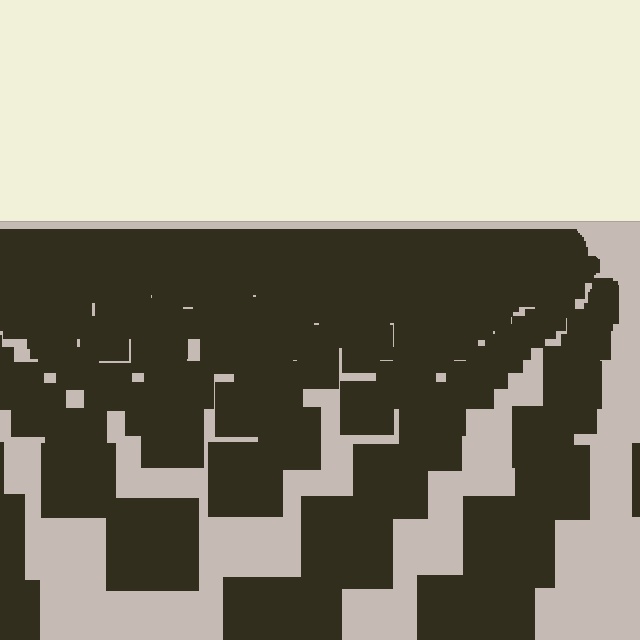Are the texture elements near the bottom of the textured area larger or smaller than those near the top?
Larger. Near the bottom, elements are closer to the viewer and appear at a bigger on-screen size.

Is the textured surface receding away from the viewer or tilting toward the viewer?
The surface is receding away from the viewer. Texture elements get smaller and denser toward the top.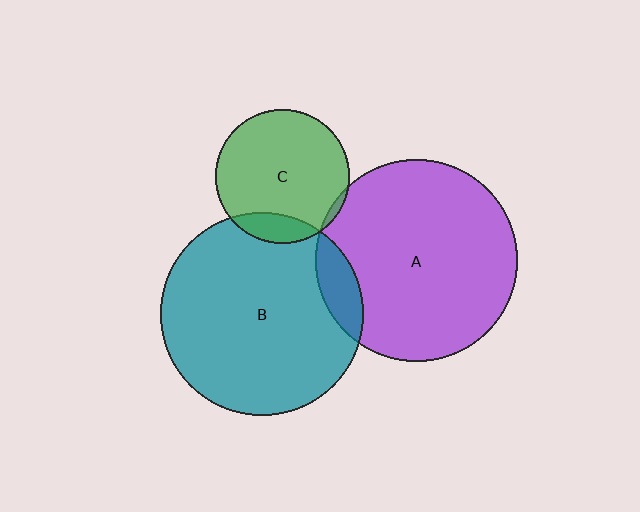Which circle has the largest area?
Circle B (teal).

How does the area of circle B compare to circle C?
Approximately 2.3 times.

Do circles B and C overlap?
Yes.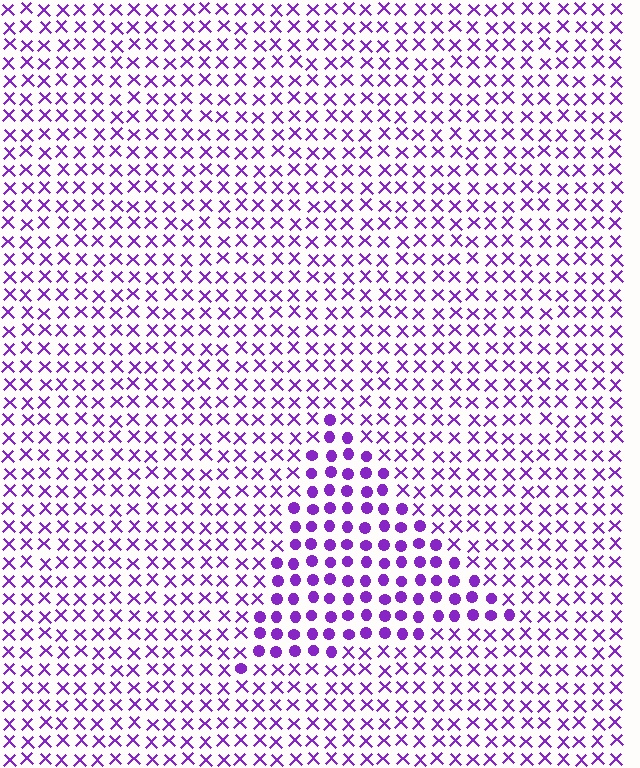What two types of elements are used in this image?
The image uses circles inside the triangle region and X marks outside it.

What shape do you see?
I see a triangle.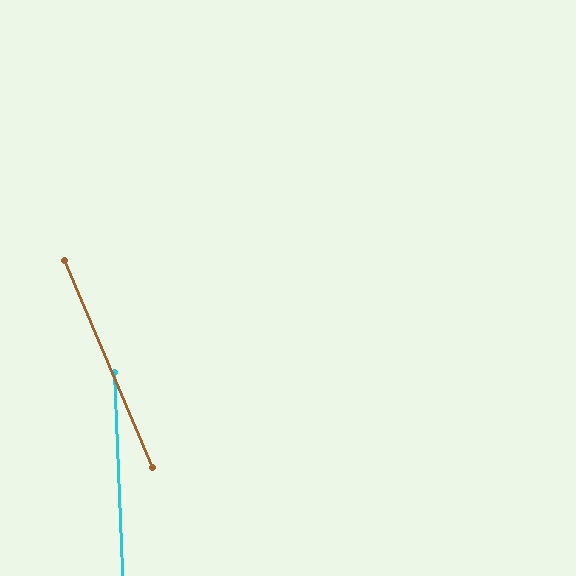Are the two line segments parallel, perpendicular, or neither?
Neither parallel nor perpendicular — they differ by about 21°.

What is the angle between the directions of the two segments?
Approximately 21 degrees.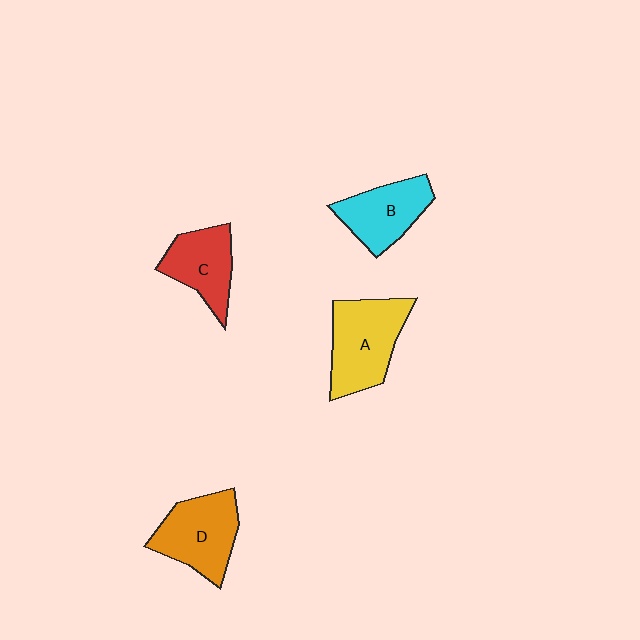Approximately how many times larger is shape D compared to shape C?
Approximately 1.2 times.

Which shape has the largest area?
Shape A (yellow).